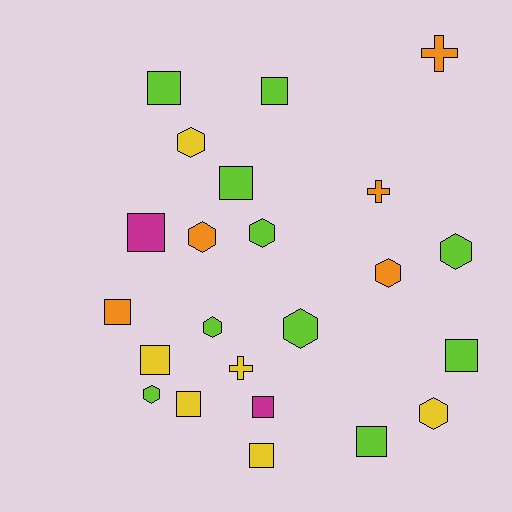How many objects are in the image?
There are 23 objects.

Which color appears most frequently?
Lime, with 10 objects.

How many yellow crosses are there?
There is 1 yellow cross.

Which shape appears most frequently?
Square, with 11 objects.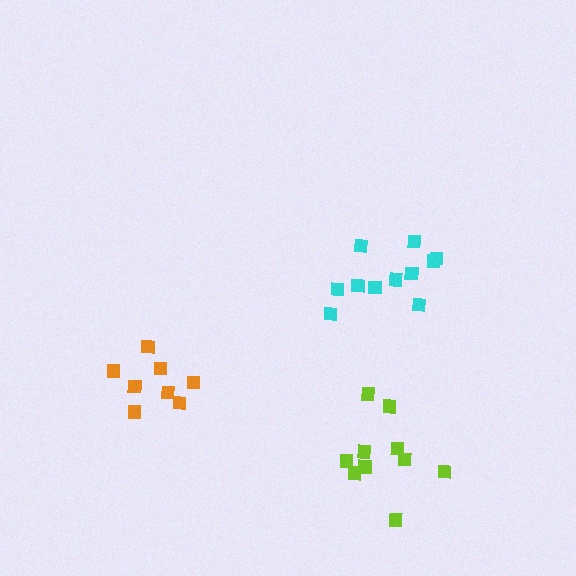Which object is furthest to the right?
The cyan cluster is rightmost.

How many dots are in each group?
Group 1: 11 dots, Group 2: 8 dots, Group 3: 10 dots (29 total).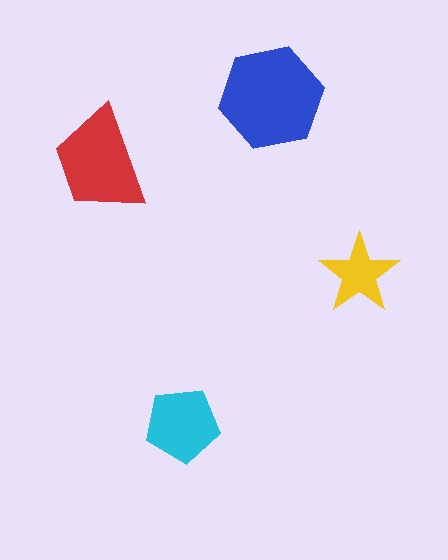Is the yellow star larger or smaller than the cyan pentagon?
Smaller.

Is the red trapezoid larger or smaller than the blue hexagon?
Smaller.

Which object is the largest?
The blue hexagon.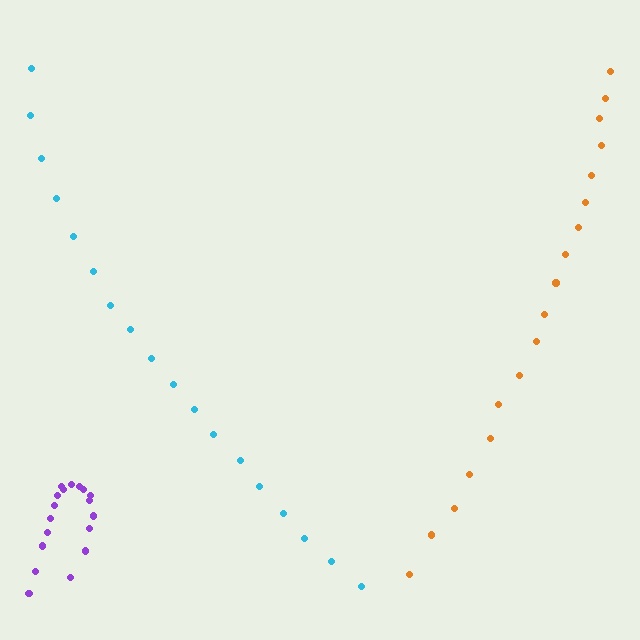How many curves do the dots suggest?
There are 3 distinct paths.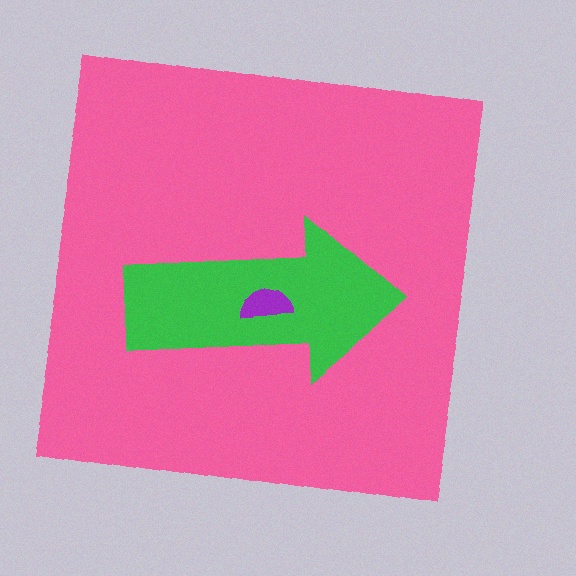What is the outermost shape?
The pink square.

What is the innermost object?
The purple semicircle.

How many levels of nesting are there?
3.